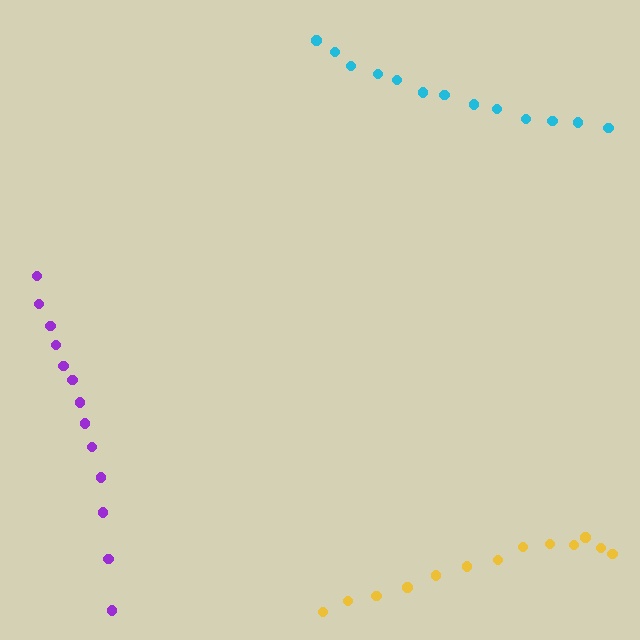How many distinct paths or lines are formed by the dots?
There are 3 distinct paths.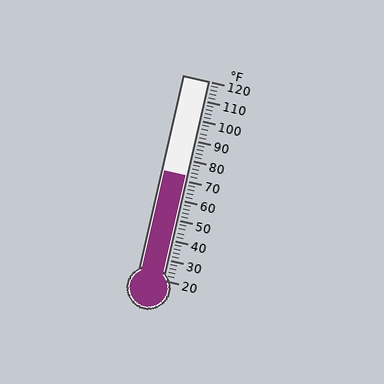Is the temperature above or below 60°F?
The temperature is above 60°F.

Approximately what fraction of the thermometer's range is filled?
The thermometer is filled to approximately 50% of its range.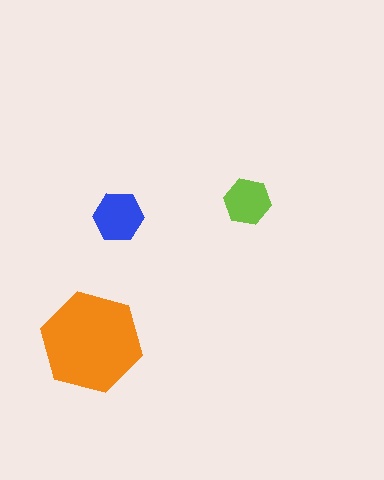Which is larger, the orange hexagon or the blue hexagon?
The orange one.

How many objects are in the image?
There are 3 objects in the image.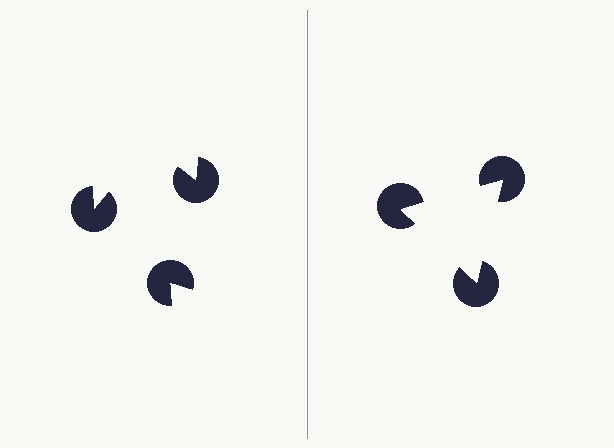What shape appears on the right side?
An illusory triangle.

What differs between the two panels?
The pac-man discs are positioned identically on both sides; only the wedge orientations differ. On the right they align to a triangle; on the left they are misaligned.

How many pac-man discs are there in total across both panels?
6 — 3 on each side.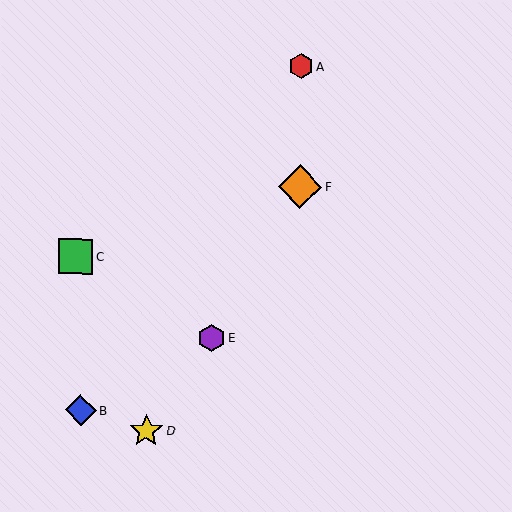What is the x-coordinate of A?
Object A is at x≈301.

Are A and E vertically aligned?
No, A is at x≈301 and E is at x≈212.